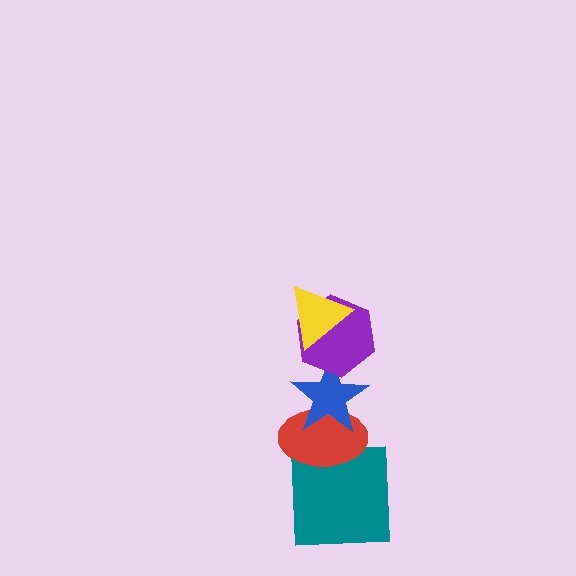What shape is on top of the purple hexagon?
The yellow triangle is on top of the purple hexagon.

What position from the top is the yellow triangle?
The yellow triangle is 1st from the top.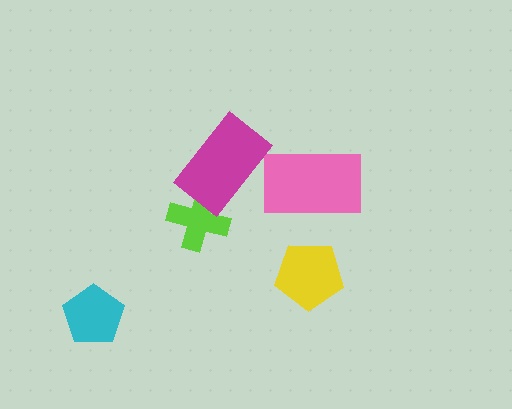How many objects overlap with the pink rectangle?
0 objects overlap with the pink rectangle.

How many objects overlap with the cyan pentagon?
0 objects overlap with the cyan pentagon.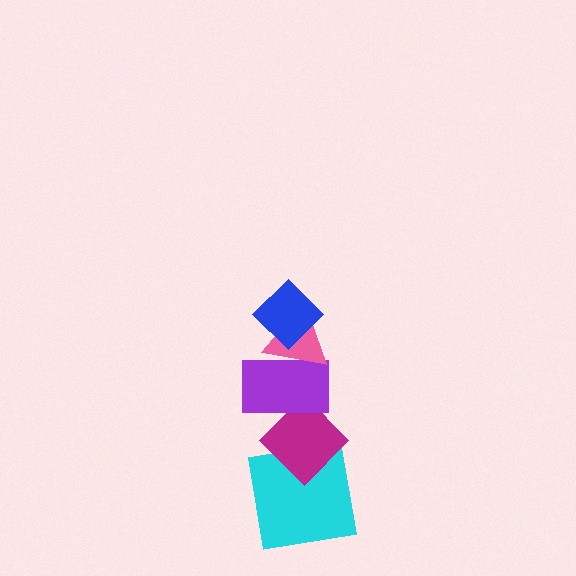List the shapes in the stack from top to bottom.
From top to bottom: the blue diamond, the pink triangle, the purple rectangle, the magenta diamond, the cyan square.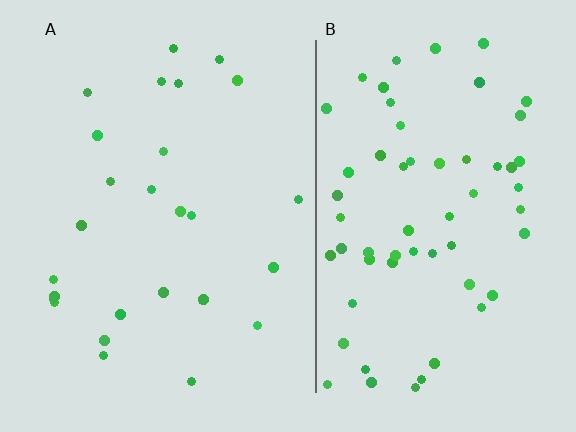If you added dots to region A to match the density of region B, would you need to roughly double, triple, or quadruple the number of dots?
Approximately double.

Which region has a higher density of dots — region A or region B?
B (the right).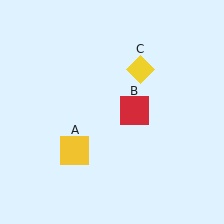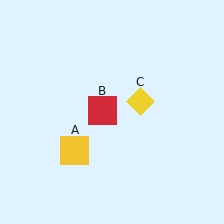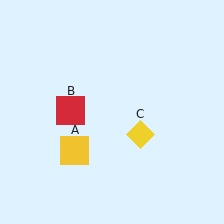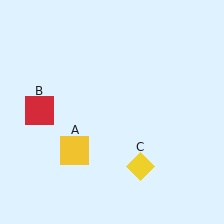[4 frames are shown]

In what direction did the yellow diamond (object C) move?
The yellow diamond (object C) moved down.